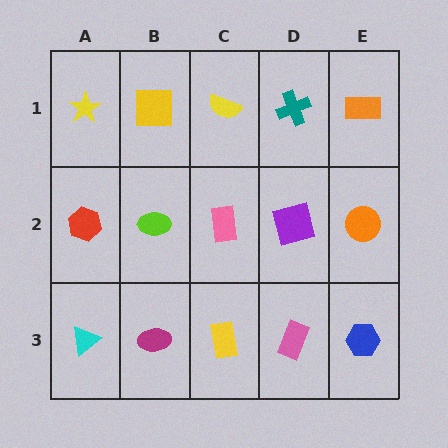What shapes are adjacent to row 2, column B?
A yellow square (row 1, column B), a magenta ellipse (row 3, column B), a red hexagon (row 2, column A), a pink rectangle (row 2, column C).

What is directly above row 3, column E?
An orange circle.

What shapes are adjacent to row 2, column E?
An orange rectangle (row 1, column E), a blue hexagon (row 3, column E), a purple square (row 2, column D).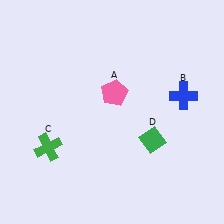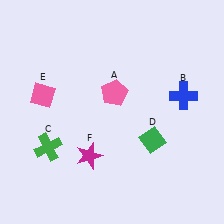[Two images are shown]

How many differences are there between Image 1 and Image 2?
There are 2 differences between the two images.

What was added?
A pink diamond (E), a magenta star (F) were added in Image 2.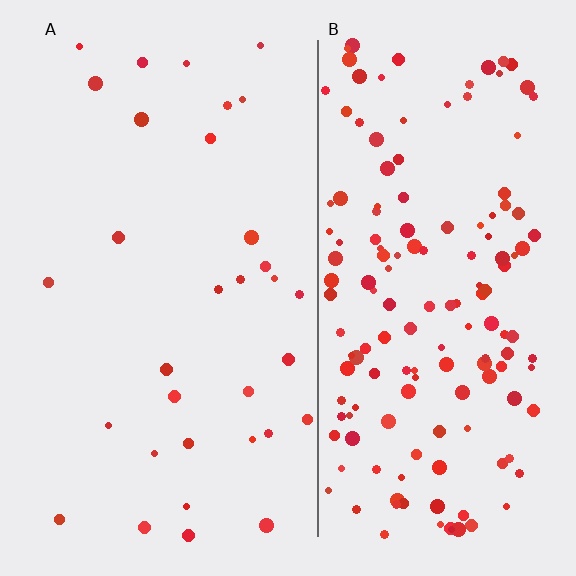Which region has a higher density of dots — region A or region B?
B (the right).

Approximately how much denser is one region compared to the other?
Approximately 4.9× — region B over region A.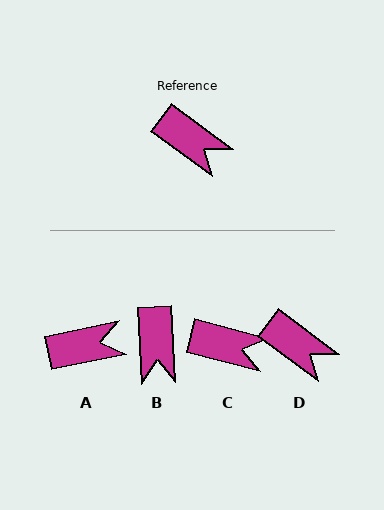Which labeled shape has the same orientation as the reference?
D.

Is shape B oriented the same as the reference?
No, it is off by about 50 degrees.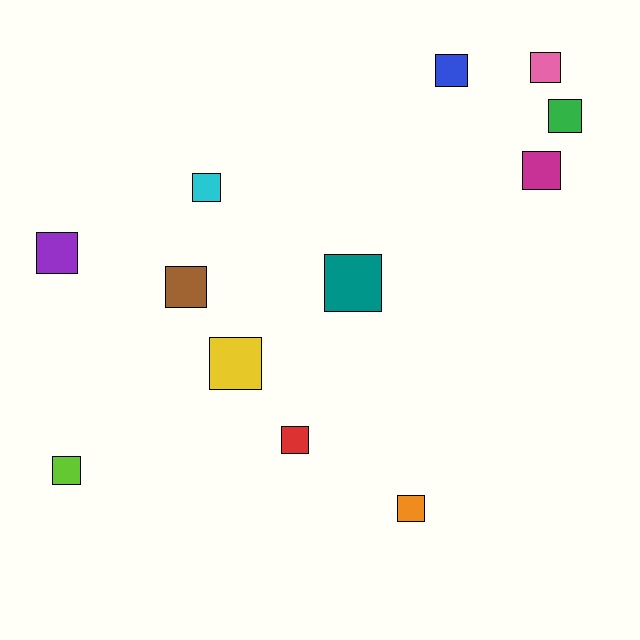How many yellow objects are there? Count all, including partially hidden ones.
There is 1 yellow object.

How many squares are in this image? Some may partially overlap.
There are 12 squares.